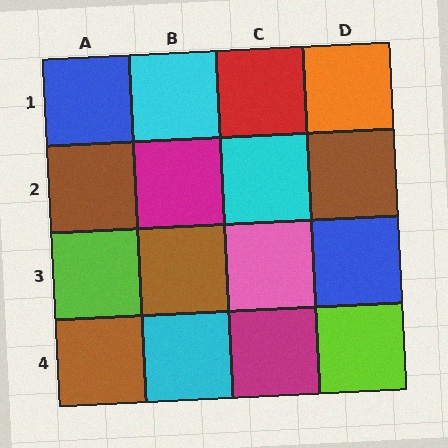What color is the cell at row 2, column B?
Magenta.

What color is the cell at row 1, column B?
Cyan.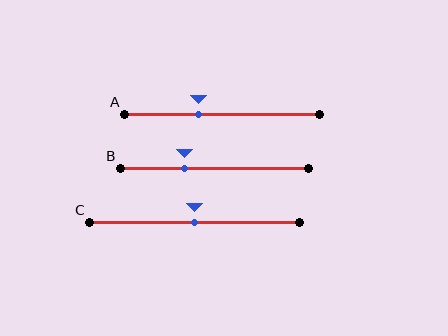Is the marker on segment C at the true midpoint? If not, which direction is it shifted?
Yes, the marker on segment C is at the true midpoint.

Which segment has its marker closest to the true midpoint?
Segment C has its marker closest to the true midpoint.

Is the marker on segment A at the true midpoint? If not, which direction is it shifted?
No, the marker on segment A is shifted to the left by about 12% of the segment length.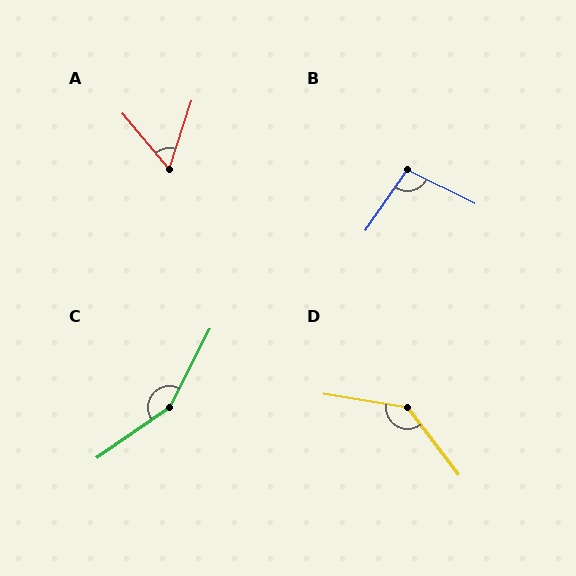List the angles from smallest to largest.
A (58°), B (98°), D (136°), C (152°).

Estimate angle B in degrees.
Approximately 98 degrees.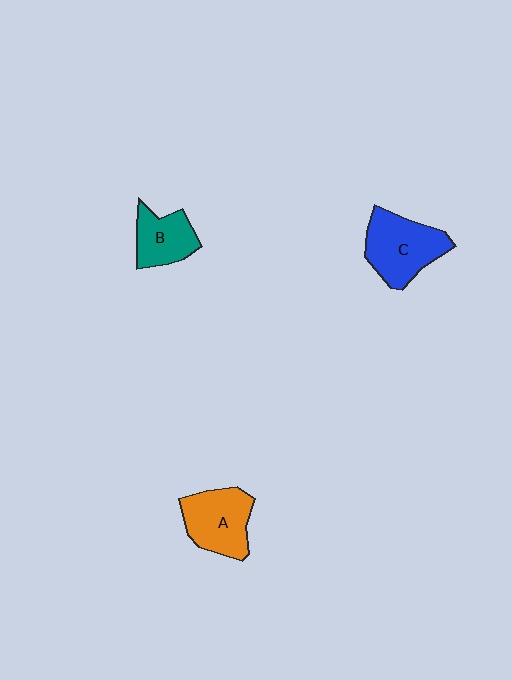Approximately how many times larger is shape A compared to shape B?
Approximately 1.3 times.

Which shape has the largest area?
Shape C (blue).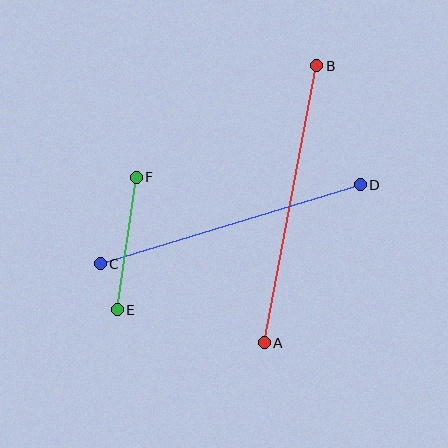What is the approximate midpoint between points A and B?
The midpoint is at approximately (291, 204) pixels.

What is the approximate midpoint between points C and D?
The midpoint is at approximately (230, 224) pixels.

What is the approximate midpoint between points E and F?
The midpoint is at approximately (127, 244) pixels.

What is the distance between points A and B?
The distance is approximately 282 pixels.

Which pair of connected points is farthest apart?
Points A and B are farthest apart.